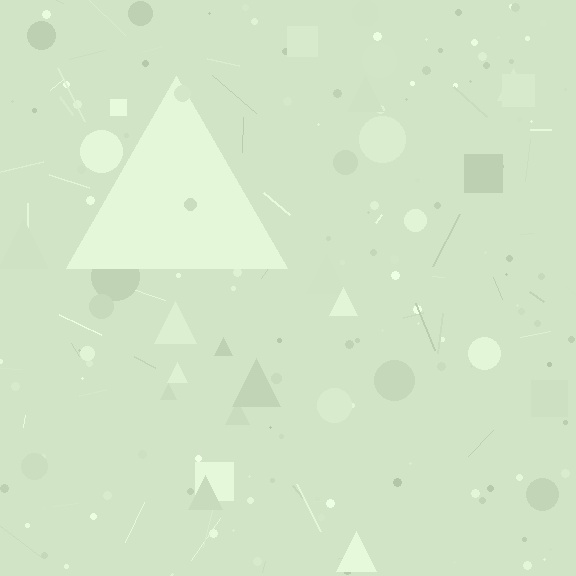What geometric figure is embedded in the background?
A triangle is embedded in the background.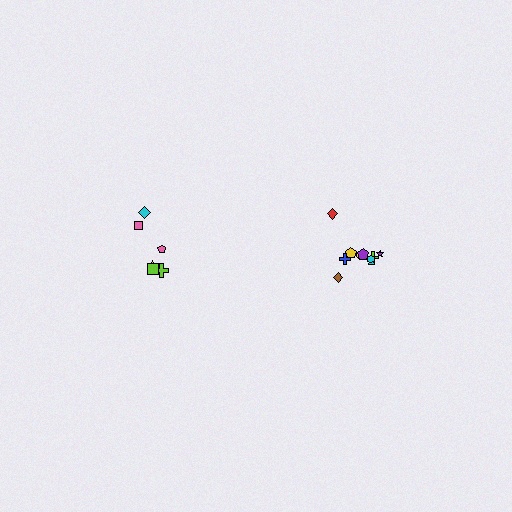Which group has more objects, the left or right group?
The right group.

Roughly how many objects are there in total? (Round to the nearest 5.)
Roughly 15 objects in total.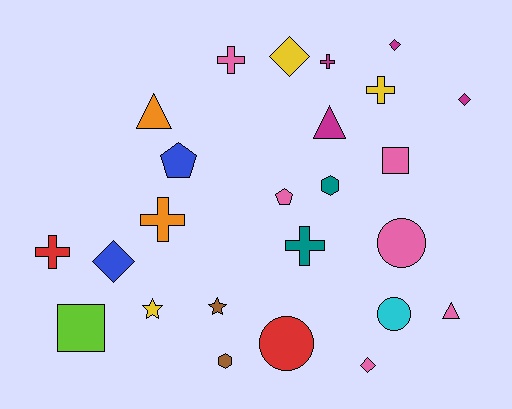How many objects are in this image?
There are 25 objects.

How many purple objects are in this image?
There are no purple objects.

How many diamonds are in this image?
There are 5 diamonds.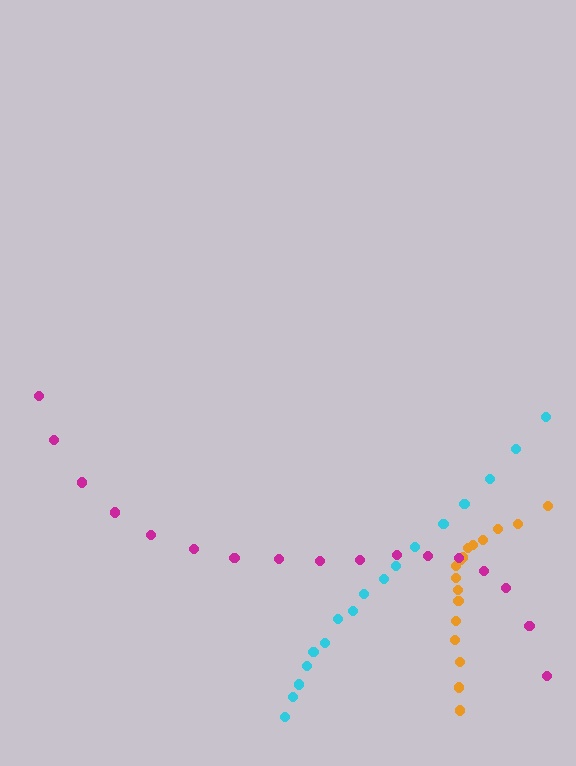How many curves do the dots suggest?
There are 3 distinct paths.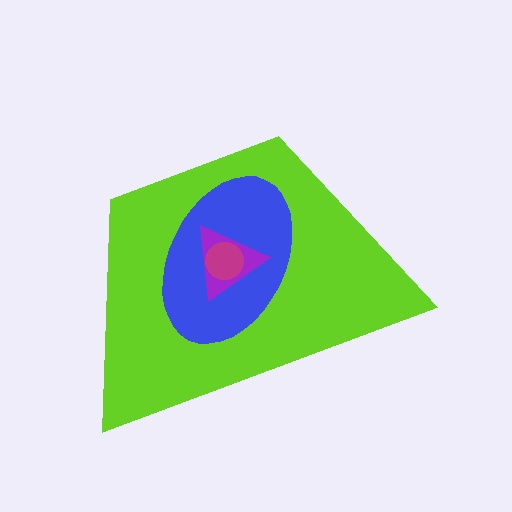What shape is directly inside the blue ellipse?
The purple triangle.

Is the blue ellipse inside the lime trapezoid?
Yes.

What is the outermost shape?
The lime trapezoid.